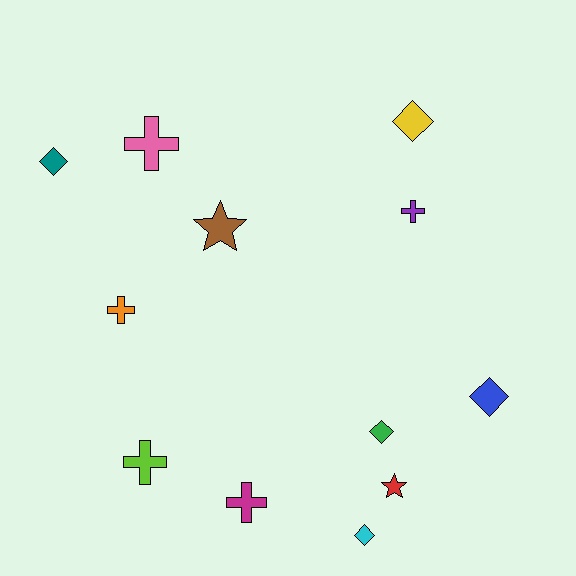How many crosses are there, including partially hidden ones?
There are 5 crosses.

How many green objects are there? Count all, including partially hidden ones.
There is 1 green object.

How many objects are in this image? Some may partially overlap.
There are 12 objects.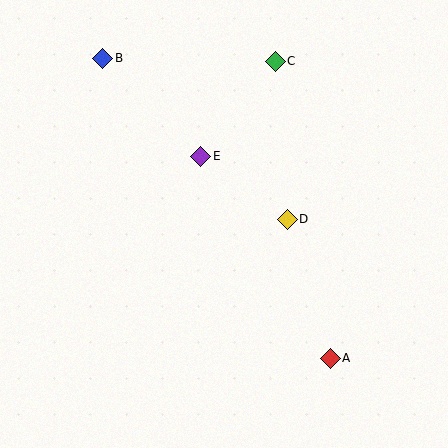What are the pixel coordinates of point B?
Point B is at (103, 58).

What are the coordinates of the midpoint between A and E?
The midpoint between A and E is at (265, 257).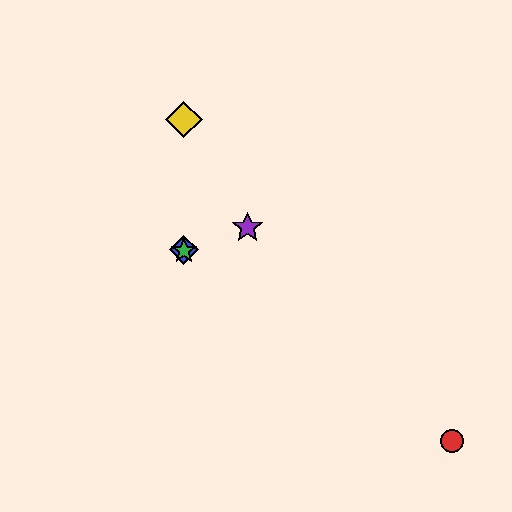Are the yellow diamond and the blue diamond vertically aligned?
Yes, both are at x≈184.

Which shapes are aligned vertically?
The blue diamond, the green star, the yellow diamond are aligned vertically.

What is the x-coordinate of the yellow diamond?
The yellow diamond is at x≈184.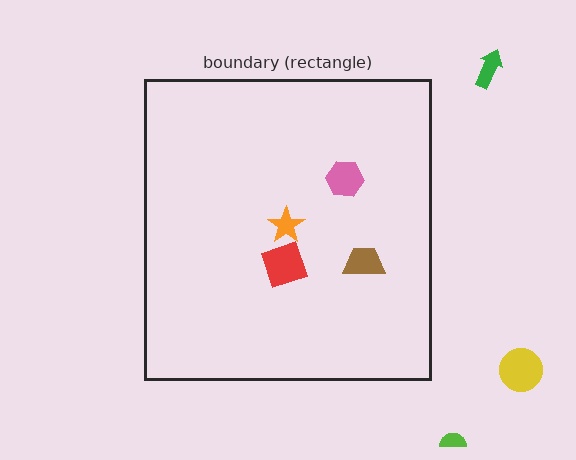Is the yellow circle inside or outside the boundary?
Outside.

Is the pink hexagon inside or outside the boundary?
Inside.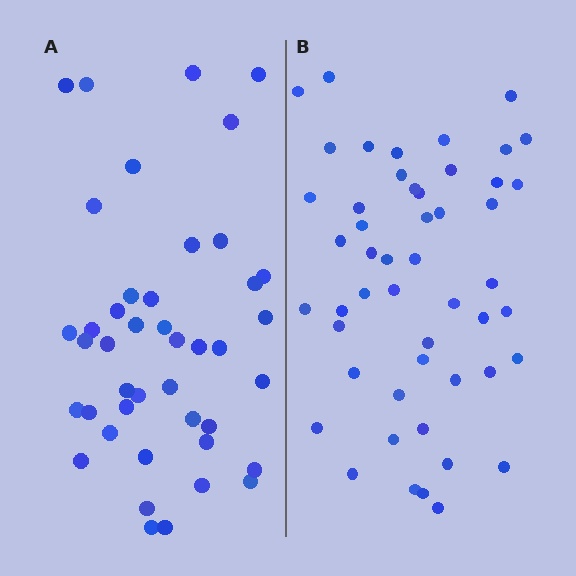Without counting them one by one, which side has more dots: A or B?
Region B (the right region) has more dots.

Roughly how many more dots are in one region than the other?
Region B has roughly 8 or so more dots than region A.